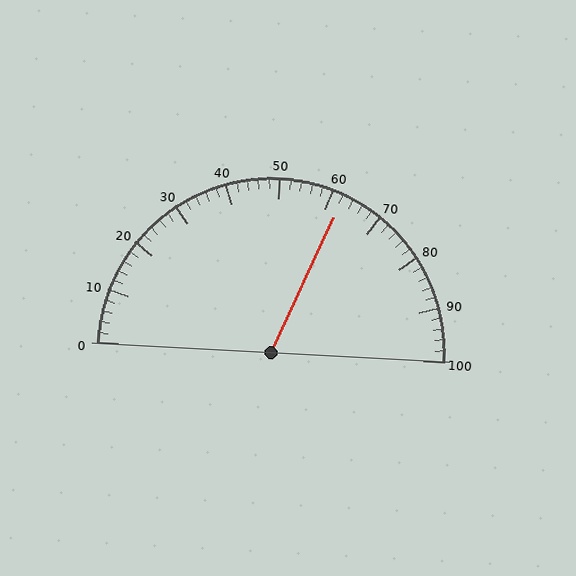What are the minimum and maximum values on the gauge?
The gauge ranges from 0 to 100.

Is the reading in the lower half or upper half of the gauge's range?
The reading is in the upper half of the range (0 to 100).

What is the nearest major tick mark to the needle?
The nearest major tick mark is 60.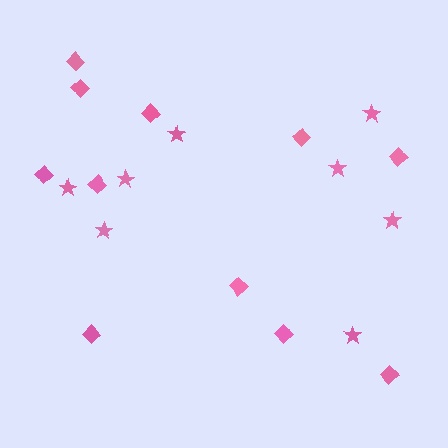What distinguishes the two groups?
There are 2 groups: one group of stars (8) and one group of diamonds (11).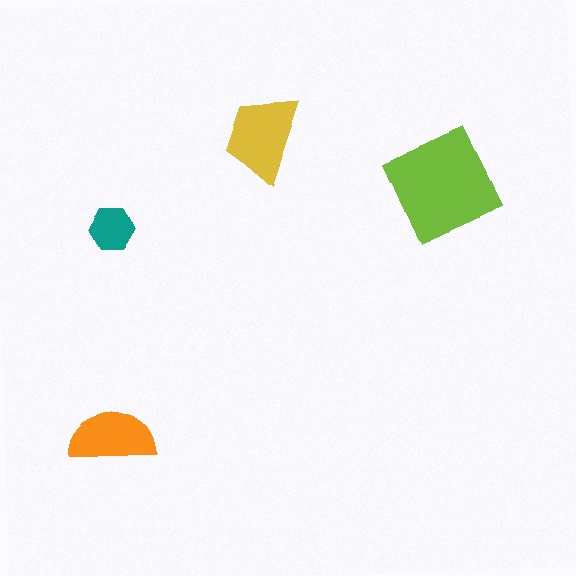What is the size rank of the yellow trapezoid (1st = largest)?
2nd.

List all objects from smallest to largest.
The teal hexagon, the orange semicircle, the yellow trapezoid, the lime diamond.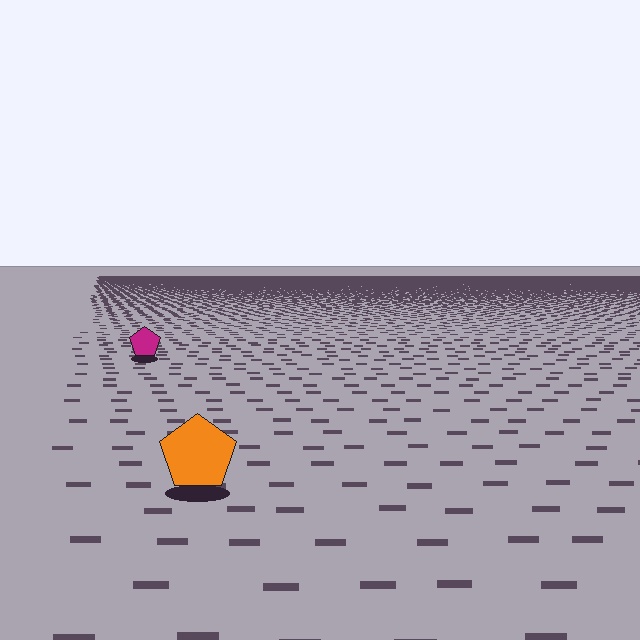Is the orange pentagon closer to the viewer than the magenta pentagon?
Yes. The orange pentagon is closer — you can tell from the texture gradient: the ground texture is coarser near it.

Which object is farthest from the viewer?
The magenta pentagon is farthest from the viewer. It appears smaller and the ground texture around it is denser.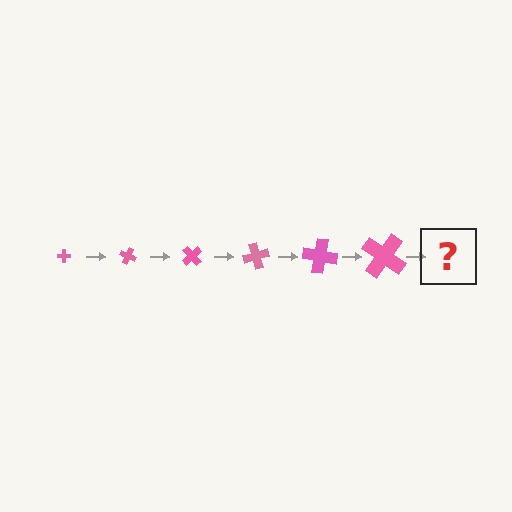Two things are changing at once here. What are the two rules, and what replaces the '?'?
The two rules are that the cross grows larger each step and it rotates 25 degrees each step. The '?' should be a cross, larger than the previous one and rotated 150 degrees from the start.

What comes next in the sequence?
The next element should be a cross, larger than the previous one and rotated 150 degrees from the start.